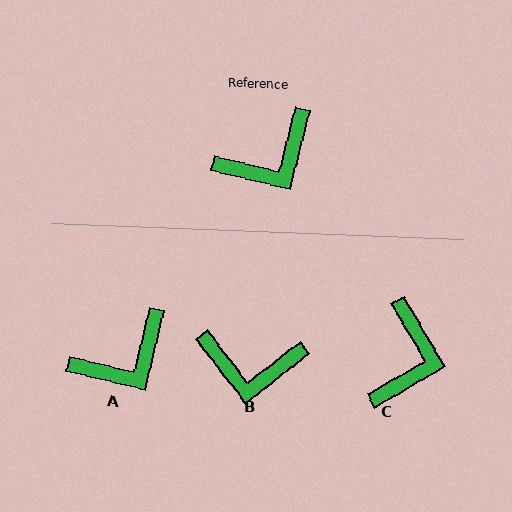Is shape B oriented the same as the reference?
No, it is off by about 38 degrees.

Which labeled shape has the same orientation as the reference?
A.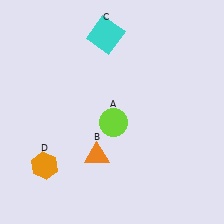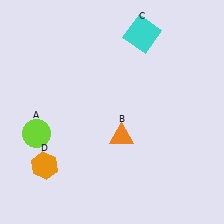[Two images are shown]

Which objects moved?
The objects that moved are: the lime circle (A), the orange triangle (B), the cyan square (C).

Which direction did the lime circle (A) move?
The lime circle (A) moved left.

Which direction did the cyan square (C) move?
The cyan square (C) moved right.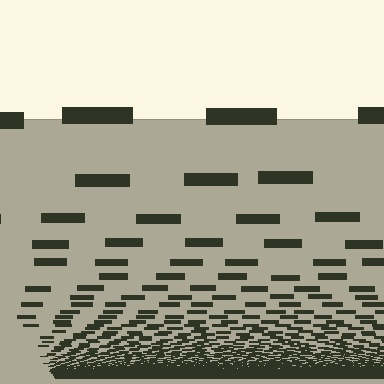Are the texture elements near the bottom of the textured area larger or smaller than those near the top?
Smaller. The gradient is inverted — elements near the bottom are smaller and denser.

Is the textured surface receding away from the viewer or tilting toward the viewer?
The surface appears to tilt toward the viewer. Texture elements get larger and sparser toward the top.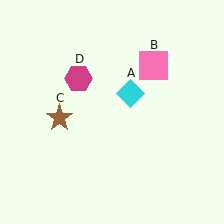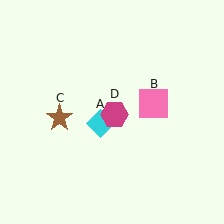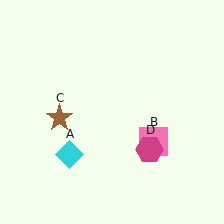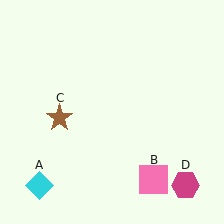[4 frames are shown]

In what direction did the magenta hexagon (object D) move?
The magenta hexagon (object D) moved down and to the right.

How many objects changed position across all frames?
3 objects changed position: cyan diamond (object A), pink square (object B), magenta hexagon (object D).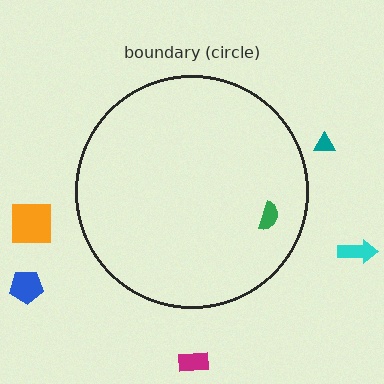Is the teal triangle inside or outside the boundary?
Outside.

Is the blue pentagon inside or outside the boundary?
Outside.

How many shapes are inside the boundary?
1 inside, 5 outside.